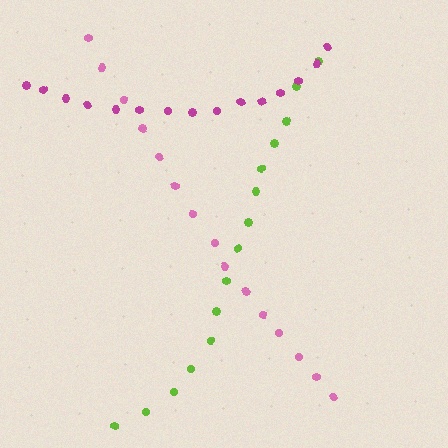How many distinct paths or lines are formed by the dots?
There are 3 distinct paths.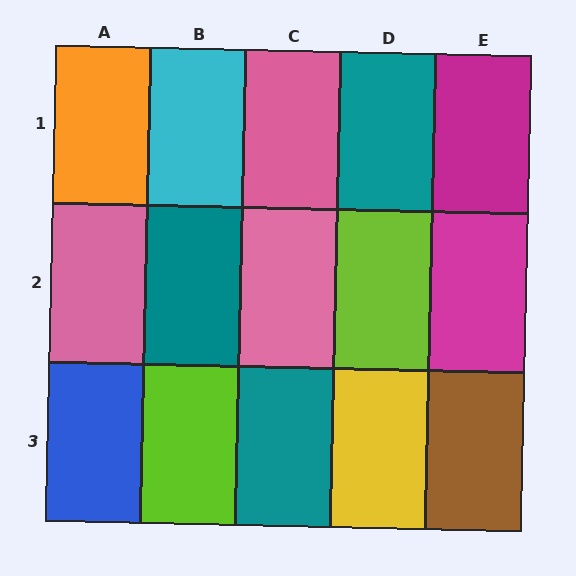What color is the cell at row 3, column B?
Lime.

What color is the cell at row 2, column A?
Pink.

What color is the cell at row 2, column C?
Pink.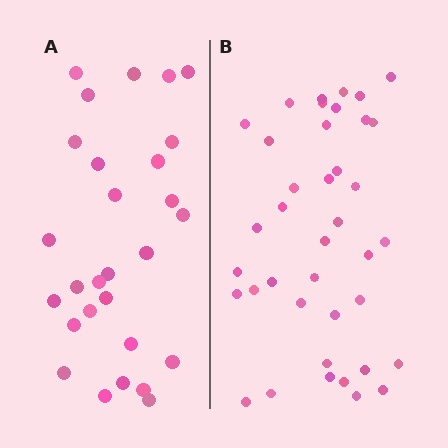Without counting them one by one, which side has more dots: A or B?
Region B (the right region) has more dots.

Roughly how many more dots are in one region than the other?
Region B has roughly 12 or so more dots than region A.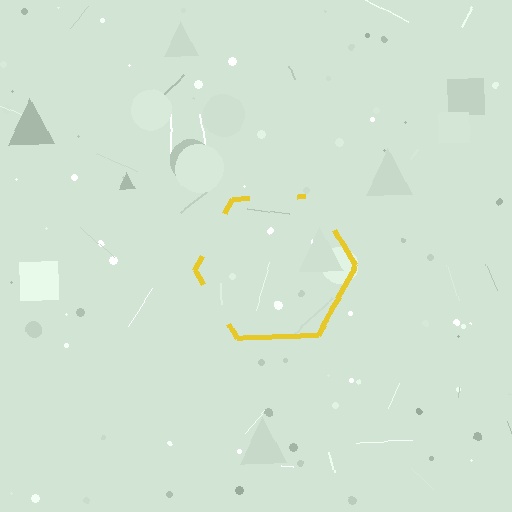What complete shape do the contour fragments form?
The contour fragments form a hexagon.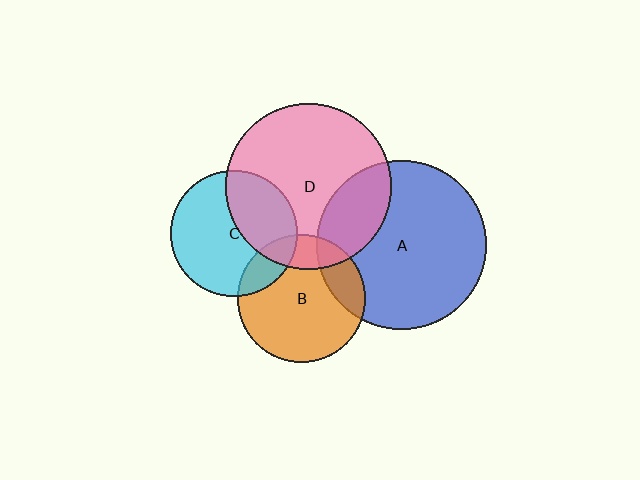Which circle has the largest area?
Circle A (blue).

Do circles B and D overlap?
Yes.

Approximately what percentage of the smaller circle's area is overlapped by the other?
Approximately 15%.